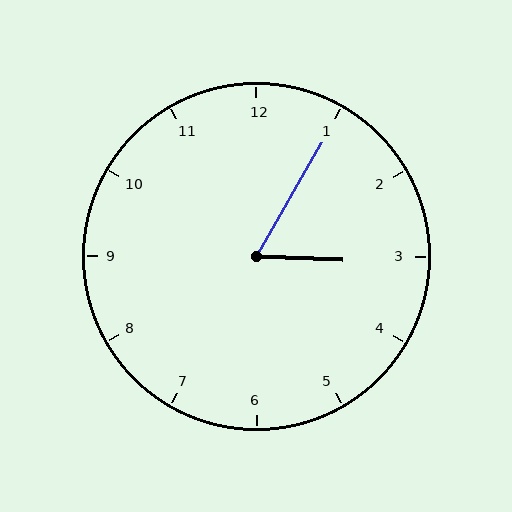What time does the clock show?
3:05.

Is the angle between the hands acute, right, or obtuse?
It is acute.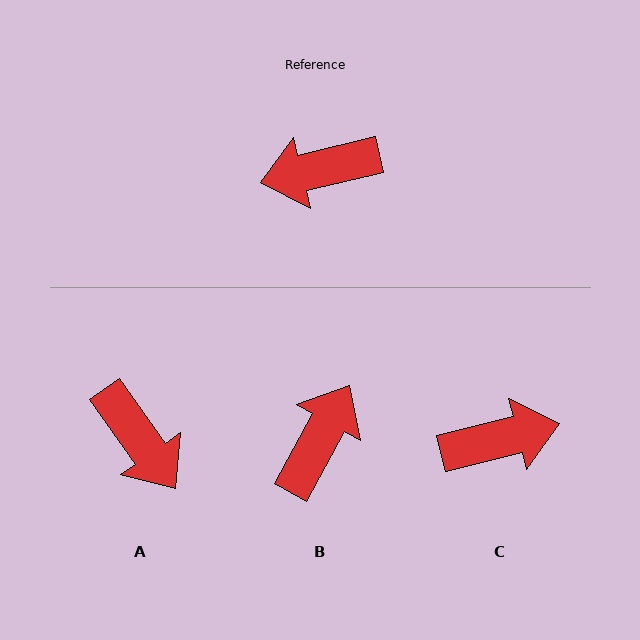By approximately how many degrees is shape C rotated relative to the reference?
Approximately 179 degrees clockwise.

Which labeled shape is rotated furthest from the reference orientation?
C, about 179 degrees away.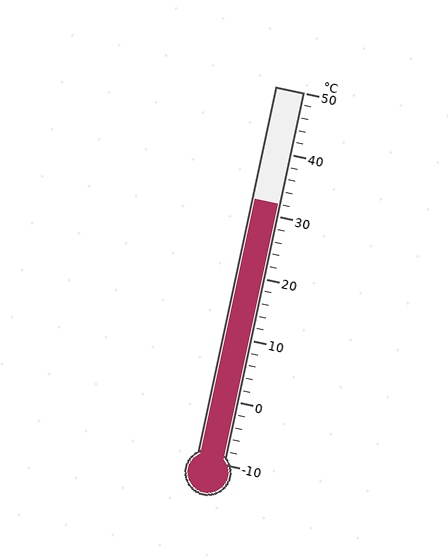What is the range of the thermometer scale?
The thermometer scale ranges from -10°C to 50°C.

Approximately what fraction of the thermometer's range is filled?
The thermometer is filled to approximately 70% of its range.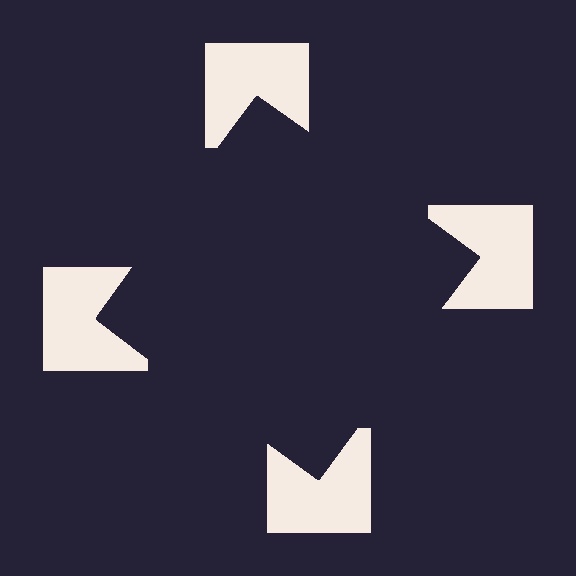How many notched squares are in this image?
There are 4 — one at each vertex of the illusory square.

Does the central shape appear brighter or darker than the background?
It typically appears slightly darker than the background, even though no actual brightness change is drawn.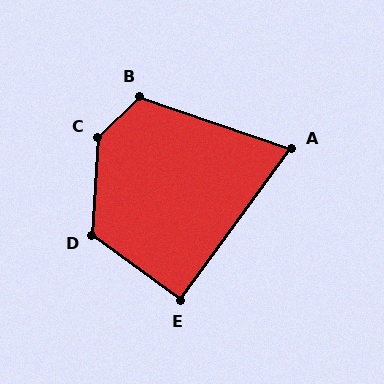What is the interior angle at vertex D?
Approximately 123 degrees (obtuse).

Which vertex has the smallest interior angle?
A, at approximately 72 degrees.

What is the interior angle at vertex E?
Approximately 90 degrees (approximately right).